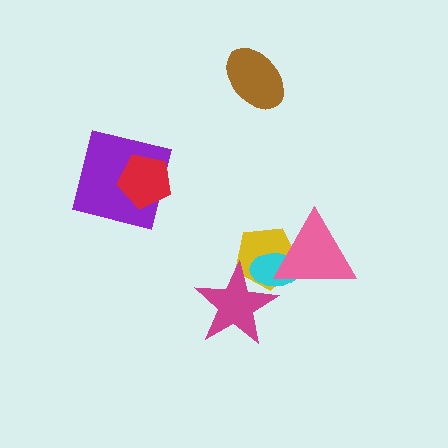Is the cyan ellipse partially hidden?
Yes, it is partially covered by another shape.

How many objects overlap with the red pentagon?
1 object overlaps with the red pentagon.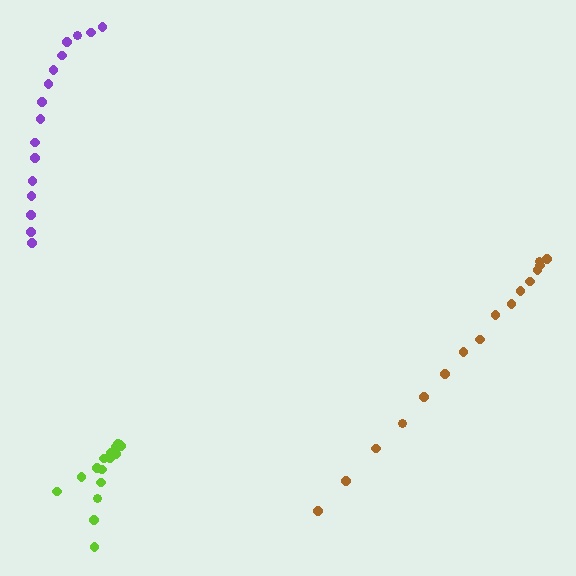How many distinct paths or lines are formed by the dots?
There are 3 distinct paths.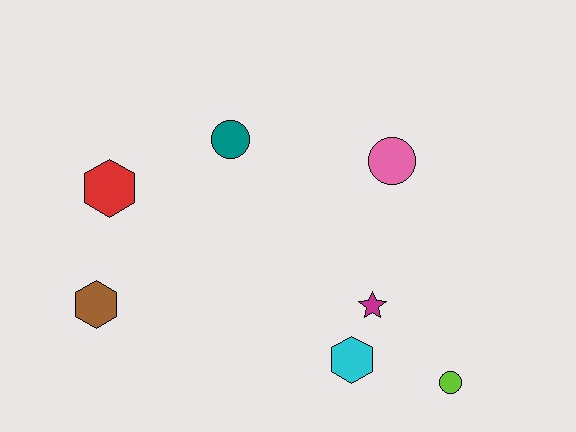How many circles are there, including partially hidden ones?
There are 3 circles.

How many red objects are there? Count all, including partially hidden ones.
There is 1 red object.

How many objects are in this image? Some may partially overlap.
There are 7 objects.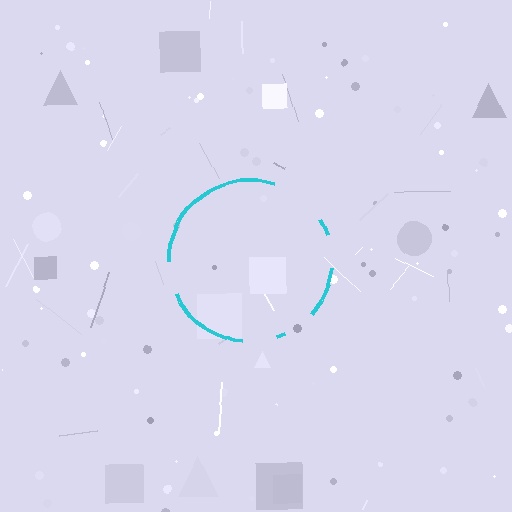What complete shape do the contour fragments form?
The contour fragments form a circle.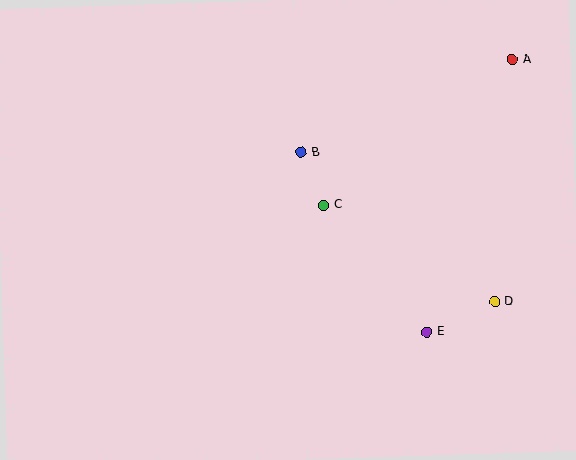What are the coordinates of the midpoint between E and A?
The midpoint between E and A is at (470, 196).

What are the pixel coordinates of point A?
Point A is at (513, 59).